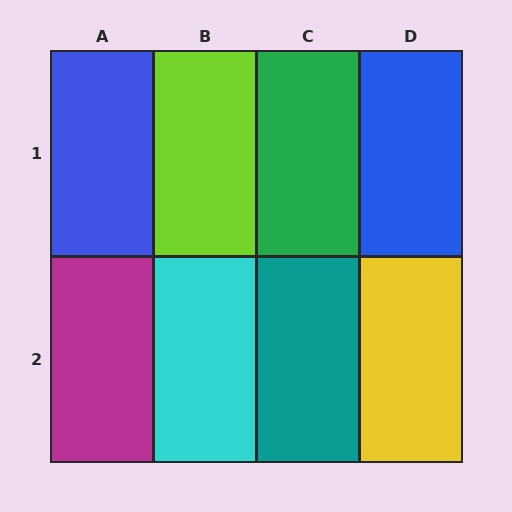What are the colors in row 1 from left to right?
Blue, lime, green, blue.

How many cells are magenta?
1 cell is magenta.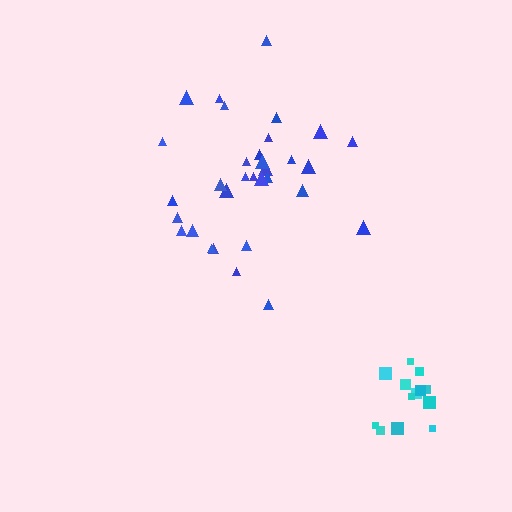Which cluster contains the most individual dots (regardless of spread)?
Blue (32).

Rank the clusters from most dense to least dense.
cyan, blue.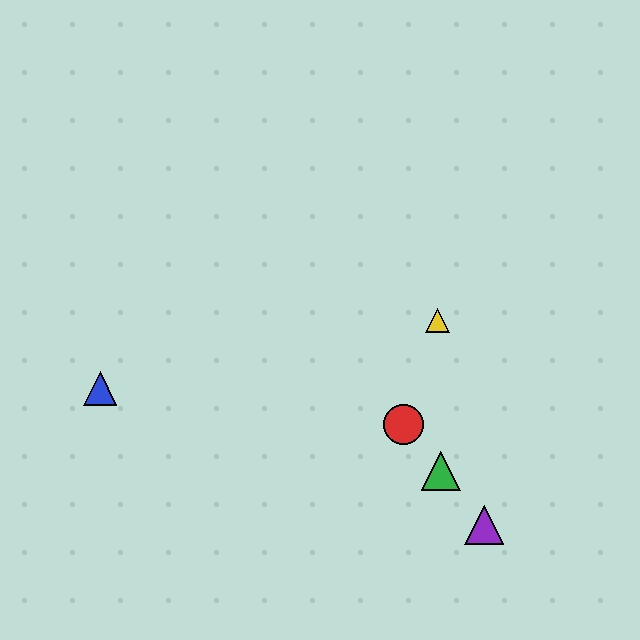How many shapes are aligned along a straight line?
3 shapes (the red circle, the green triangle, the purple triangle) are aligned along a straight line.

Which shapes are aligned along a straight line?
The red circle, the green triangle, the purple triangle are aligned along a straight line.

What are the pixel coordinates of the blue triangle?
The blue triangle is at (100, 389).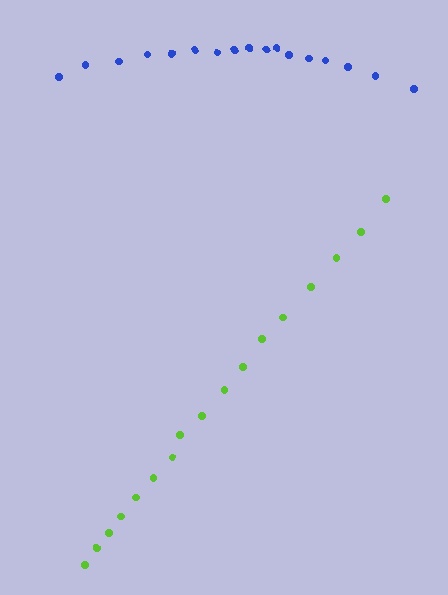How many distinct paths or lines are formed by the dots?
There are 2 distinct paths.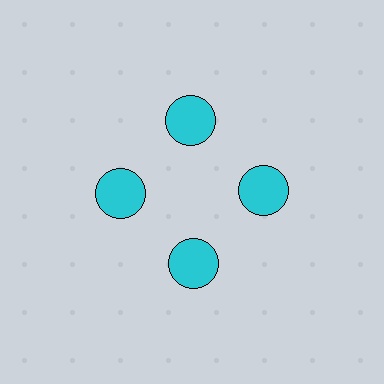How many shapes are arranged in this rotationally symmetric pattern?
There are 4 shapes, arranged in 4 groups of 1.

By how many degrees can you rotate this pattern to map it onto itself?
The pattern maps onto itself every 90 degrees of rotation.